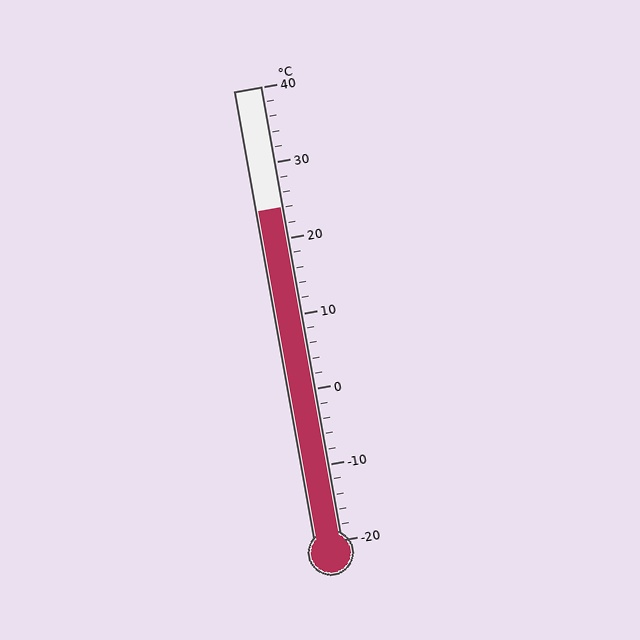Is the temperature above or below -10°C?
The temperature is above -10°C.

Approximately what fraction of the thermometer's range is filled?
The thermometer is filled to approximately 75% of its range.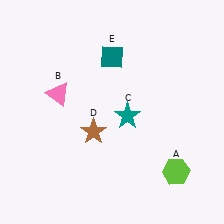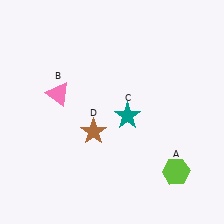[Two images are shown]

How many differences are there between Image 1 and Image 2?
There is 1 difference between the two images.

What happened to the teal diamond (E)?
The teal diamond (E) was removed in Image 2. It was in the top-right area of Image 1.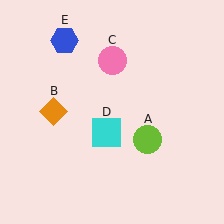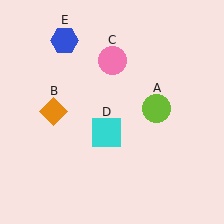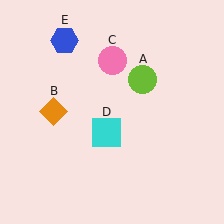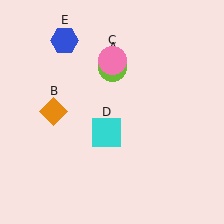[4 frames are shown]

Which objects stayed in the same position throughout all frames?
Orange diamond (object B) and pink circle (object C) and cyan square (object D) and blue hexagon (object E) remained stationary.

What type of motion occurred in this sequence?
The lime circle (object A) rotated counterclockwise around the center of the scene.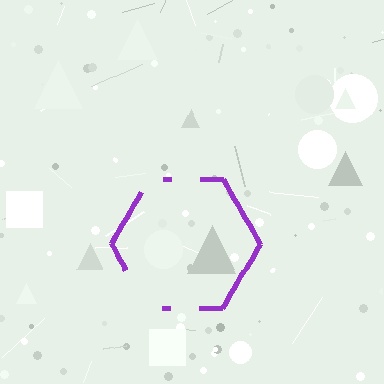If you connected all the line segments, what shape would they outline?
They would outline a hexagon.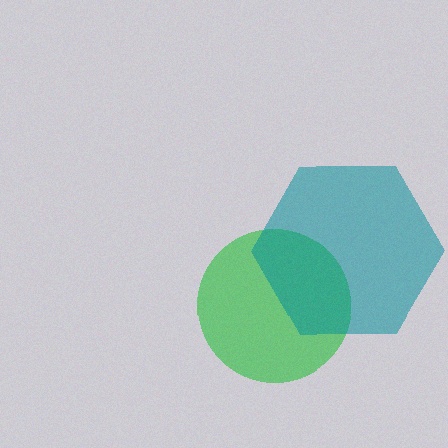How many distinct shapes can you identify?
There are 2 distinct shapes: a green circle, a teal hexagon.